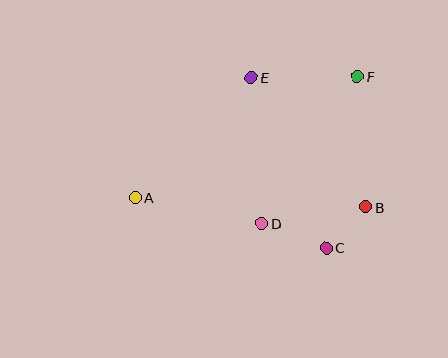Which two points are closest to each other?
Points B and C are closest to each other.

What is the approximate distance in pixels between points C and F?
The distance between C and F is approximately 174 pixels.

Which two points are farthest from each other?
Points A and F are farthest from each other.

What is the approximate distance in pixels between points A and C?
The distance between A and C is approximately 198 pixels.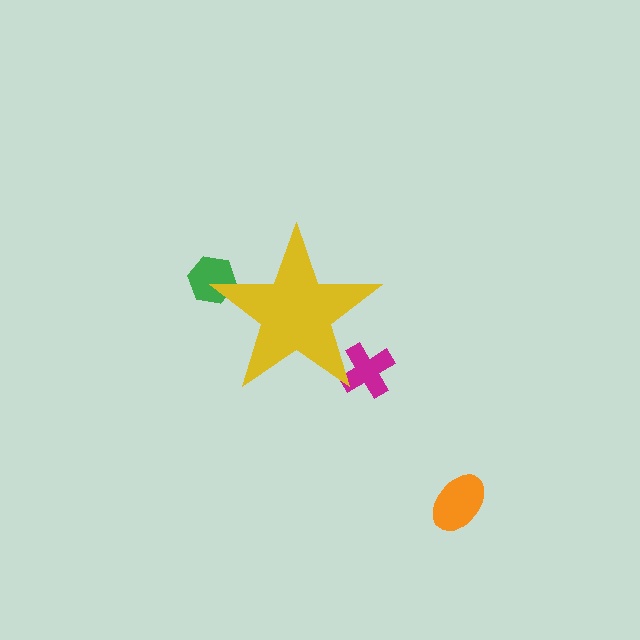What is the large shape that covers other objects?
A yellow star.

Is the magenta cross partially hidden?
Yes, the magenta cross is partially hidden behind the yellow star.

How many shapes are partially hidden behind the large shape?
2 shapes are partially hidden.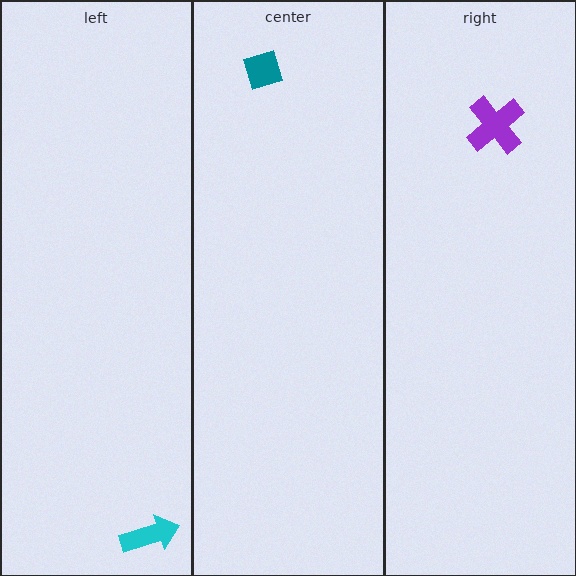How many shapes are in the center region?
1.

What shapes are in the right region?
The purple cross.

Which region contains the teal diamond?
The center region.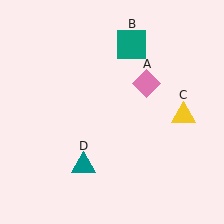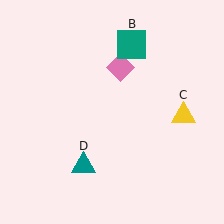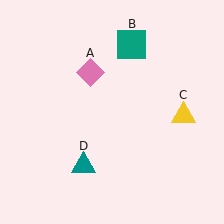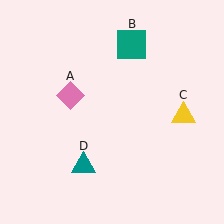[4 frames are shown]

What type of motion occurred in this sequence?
The pink diamond (object A) rotated counterclockwise around the center of the scene.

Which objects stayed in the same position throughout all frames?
Teal square (object B) and yellow triangle (object C) and teal triangle (object D) remained stationary.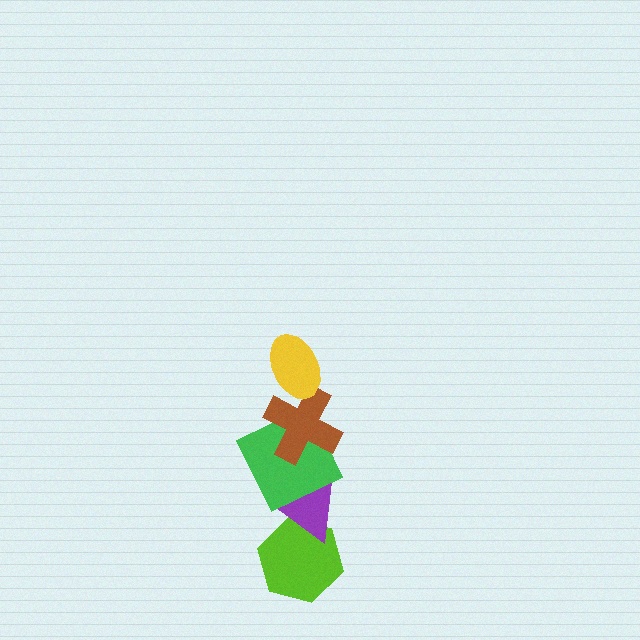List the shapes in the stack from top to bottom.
From top to bottom: the yellow ellipse, the brown cross, the green square, the purple triangle, the lime hexagon.